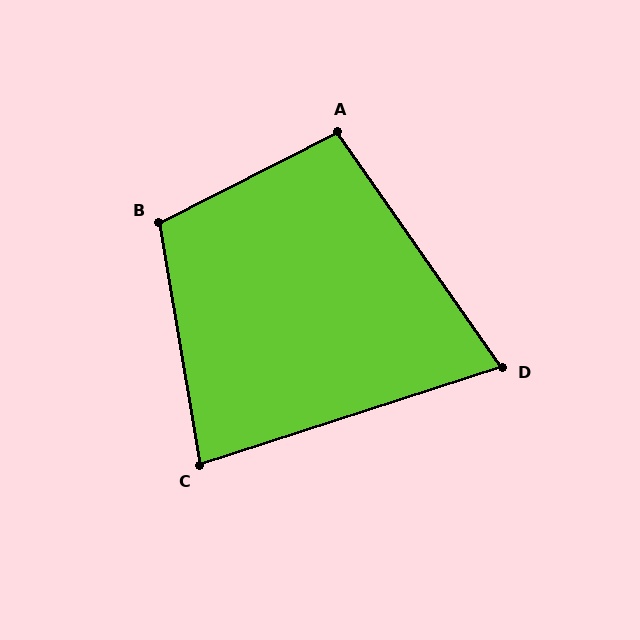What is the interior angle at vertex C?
Approximately 82 degrees (acute).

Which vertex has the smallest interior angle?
D, at approximately 73 degrees.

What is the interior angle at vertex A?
Approximately 98 degrees (obtuse).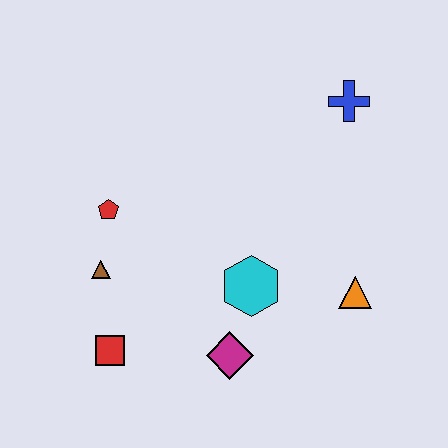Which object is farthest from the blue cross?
The red square is farthest from the blue cross.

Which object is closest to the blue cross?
The orange triangle is closest to the blue cross.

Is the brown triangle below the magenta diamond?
No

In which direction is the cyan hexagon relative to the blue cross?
The cyan hexagon is below the blue cross.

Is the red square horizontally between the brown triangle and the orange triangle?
Yes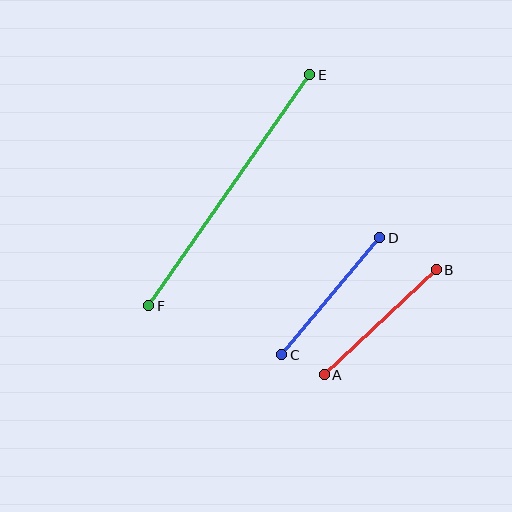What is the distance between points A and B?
The distance is approximately 154 pixels.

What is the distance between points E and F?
The distance is approximately 282 pixels.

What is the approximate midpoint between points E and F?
The midpoint is at approximately (229, 190) pixels.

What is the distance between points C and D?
The distance is approximately 153 pixels.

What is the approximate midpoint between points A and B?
The midpoint is at approximately (380, 322) pixels.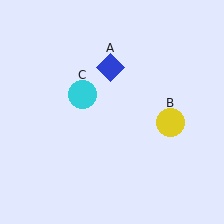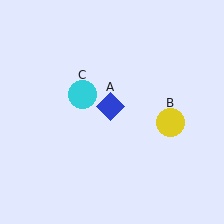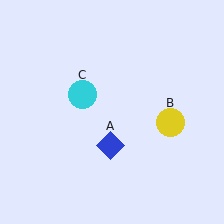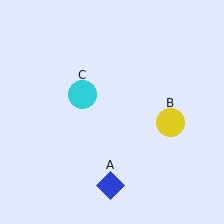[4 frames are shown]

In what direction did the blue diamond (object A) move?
The blue diamond (object A) moved down.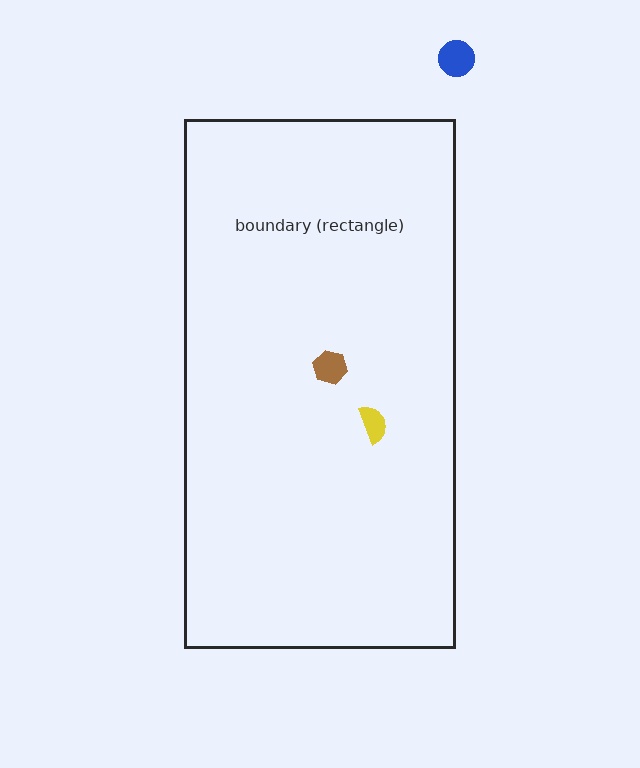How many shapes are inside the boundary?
2 inside, 1 outside.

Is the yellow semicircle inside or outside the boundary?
Inside.